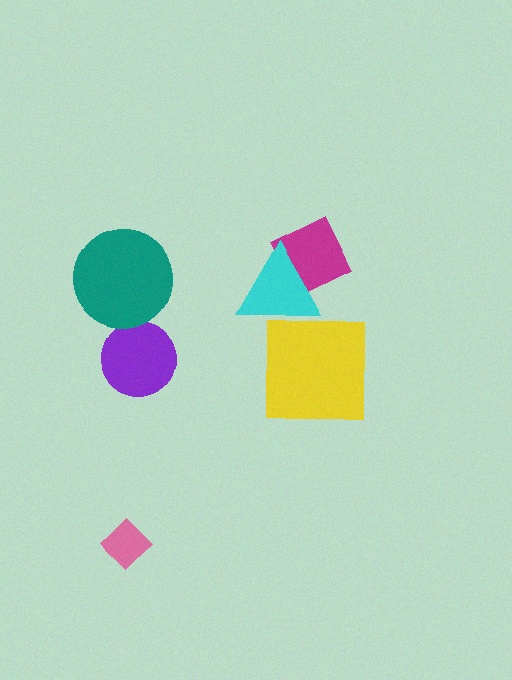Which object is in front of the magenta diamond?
The cyan triangle is in front of the magenta diamond.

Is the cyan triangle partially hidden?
No, no other shape covers it.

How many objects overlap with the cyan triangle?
1 object overlaps with the cyan triangle.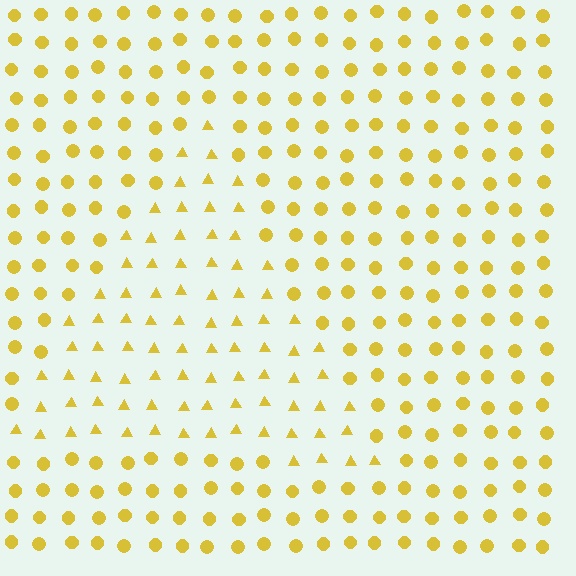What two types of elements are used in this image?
The image uses triangles inside the triangle region and circles outside it.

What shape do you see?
I see a triangle.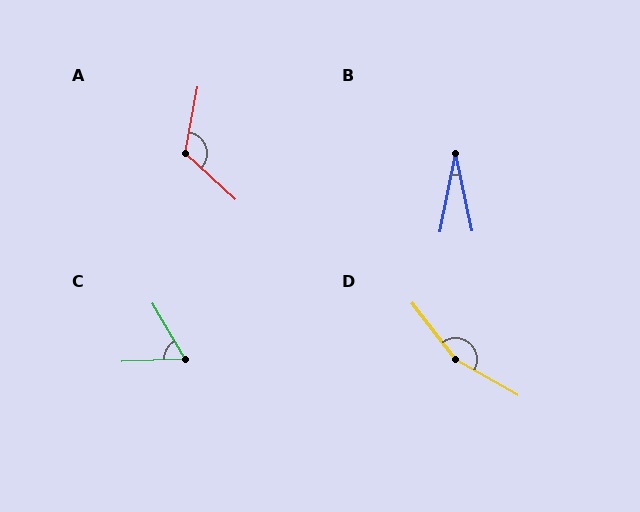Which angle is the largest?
D, at approximately 157 degrees.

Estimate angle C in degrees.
Approximately 62 degrees.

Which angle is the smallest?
B, at approximately 23 degrees.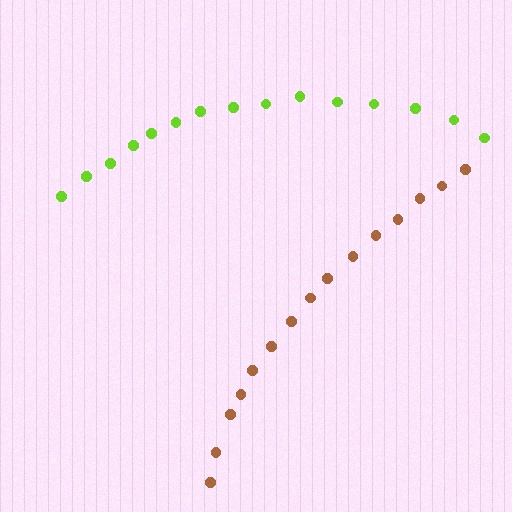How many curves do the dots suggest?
There are 2 distinct paths.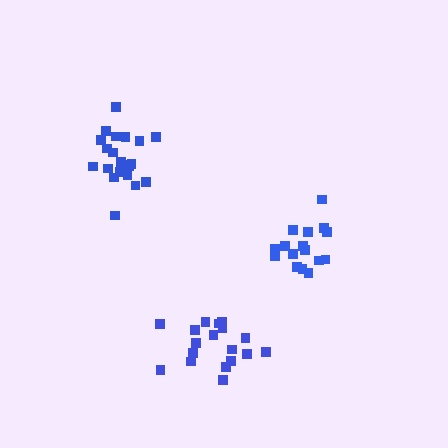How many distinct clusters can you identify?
There are 3 distinct clusters.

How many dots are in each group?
Group 1: 16 dots, Group 2: 18 dots, Group 3: 21 dots (55 total).